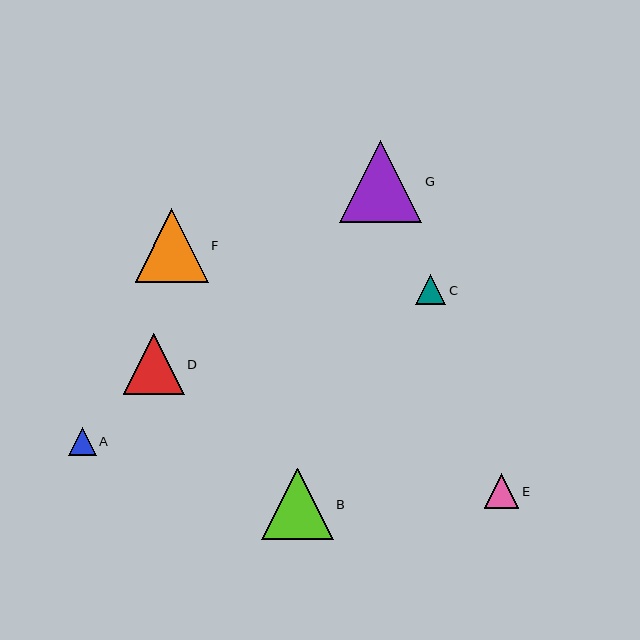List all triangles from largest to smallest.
From largest to smallest: G, F, B, D, E, C, A.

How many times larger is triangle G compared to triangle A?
Triangle G is approximately 3.0 times the size of triangle A.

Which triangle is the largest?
Triangle G is the largest with a size of approximately 82 pixels.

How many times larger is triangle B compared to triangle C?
Triangle B is approximately 2.4 times the size of triangle C.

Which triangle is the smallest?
Triangle A is the smallest with a size of approximately 28 pixels.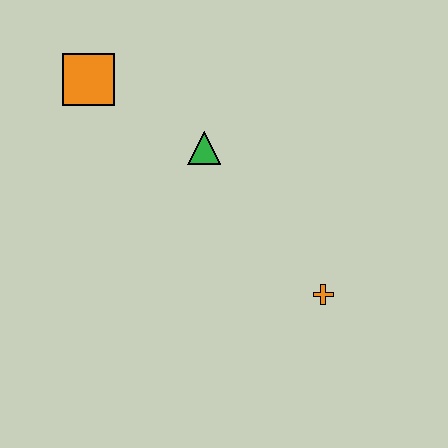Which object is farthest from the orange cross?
The orange square is farthest from the orange cross.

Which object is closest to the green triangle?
The orange square is closest to the green triangle.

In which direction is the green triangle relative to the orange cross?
The green triangle is above the orange cross.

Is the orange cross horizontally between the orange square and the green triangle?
No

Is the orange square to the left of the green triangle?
Yes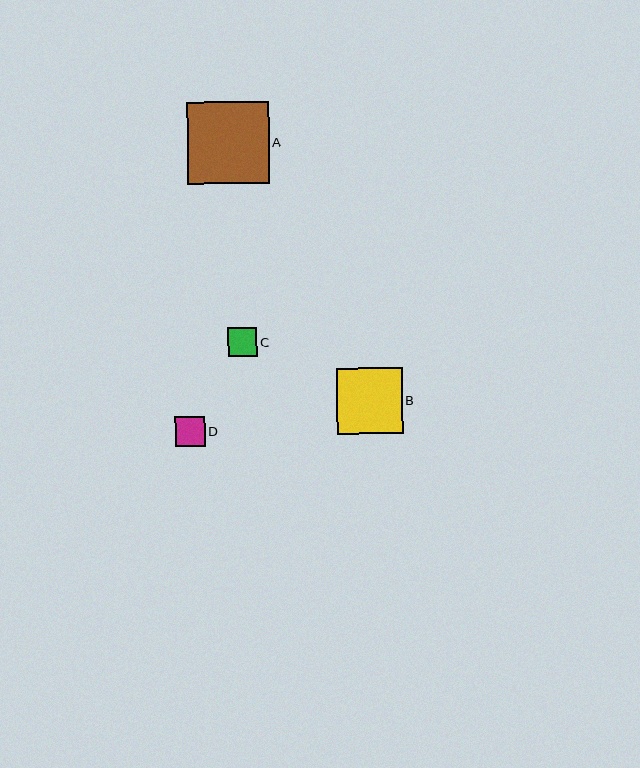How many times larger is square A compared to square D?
Square A is approximately 2.8 times the size of square D.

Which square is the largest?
Square A is the largest with a size of approximately 82 pixels.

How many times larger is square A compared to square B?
Square A is approximately 1.2 times the size of square B.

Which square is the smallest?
Square C is the smallest with a size of approximately 29 pixels.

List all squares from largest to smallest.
From largest to smallest: A, B, D, C.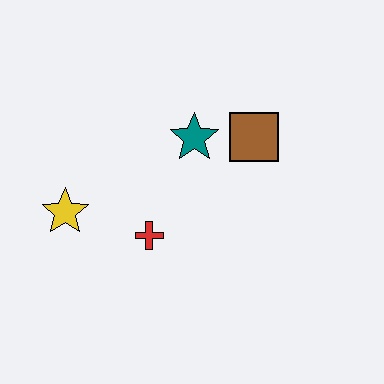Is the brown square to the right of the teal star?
Yes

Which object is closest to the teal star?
The brown square is closest to the teal star.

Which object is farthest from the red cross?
The brown square is farthest from the red cross.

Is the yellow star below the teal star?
Yes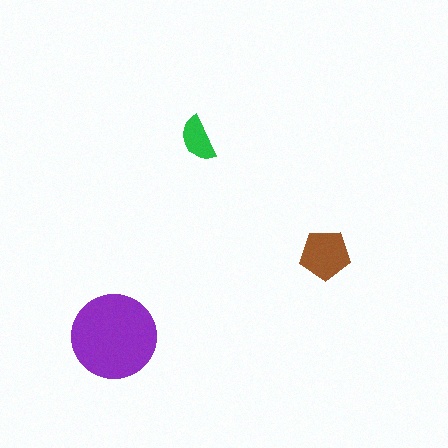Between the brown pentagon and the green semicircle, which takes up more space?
The brown pentagon.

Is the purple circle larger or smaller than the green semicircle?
Larger.